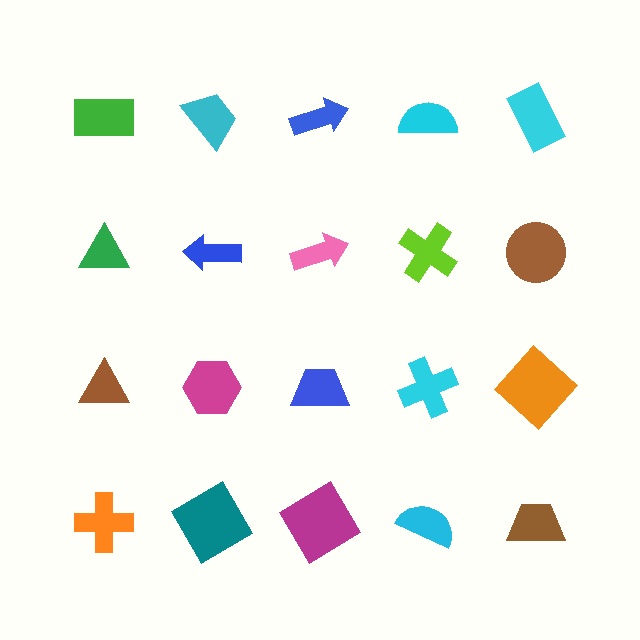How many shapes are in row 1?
5 shapes.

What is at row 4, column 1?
An orange cross.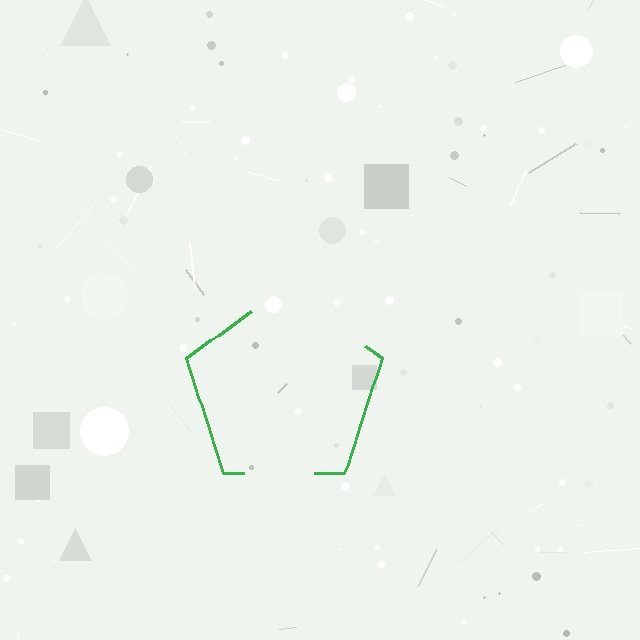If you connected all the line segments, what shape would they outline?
They would outline a pentagon.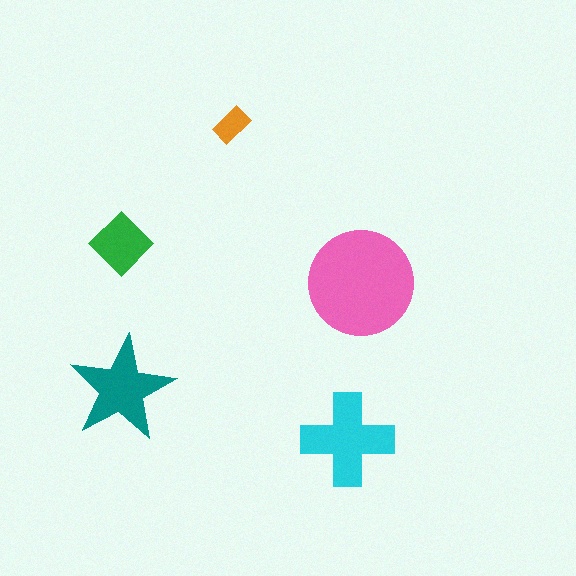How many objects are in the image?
There are 5 objects in the image.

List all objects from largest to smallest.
The pink circle, the cyan cross, the teal star, the green diamond, the orange rectangle.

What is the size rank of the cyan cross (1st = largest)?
2nd.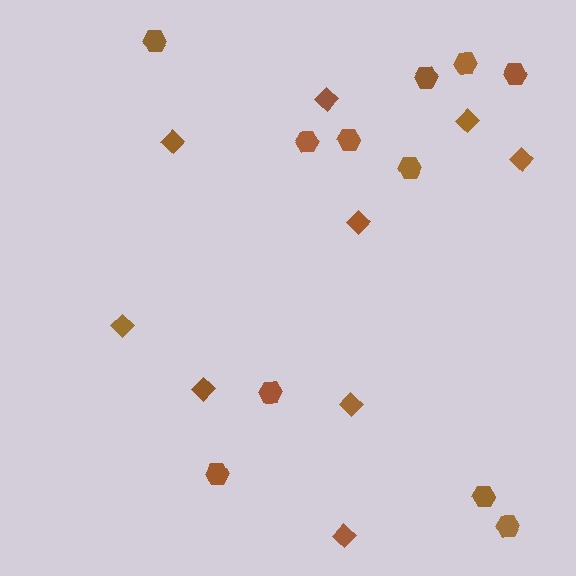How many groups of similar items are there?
There are 2 groups: one group of hexagons (11) and one group of diamonds (9).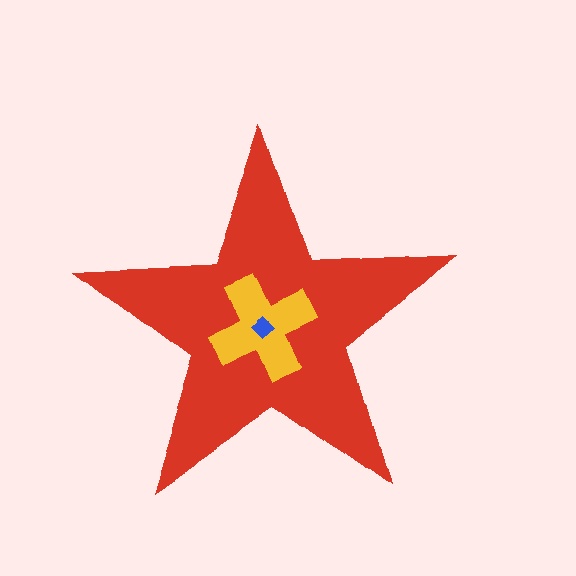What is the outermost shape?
The red star.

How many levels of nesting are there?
3.